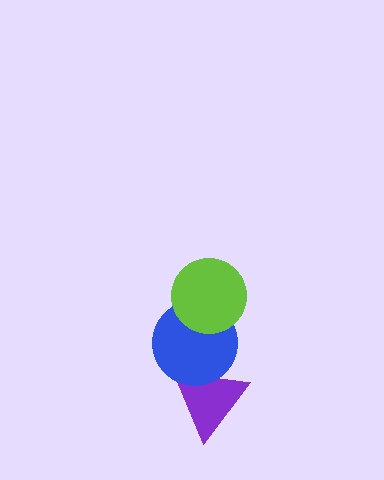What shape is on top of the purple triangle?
The blue circle is on top of the purple triangle.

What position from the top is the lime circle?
The lime circle is 1st from the top.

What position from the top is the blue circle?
The blue circle is 2nd from the top.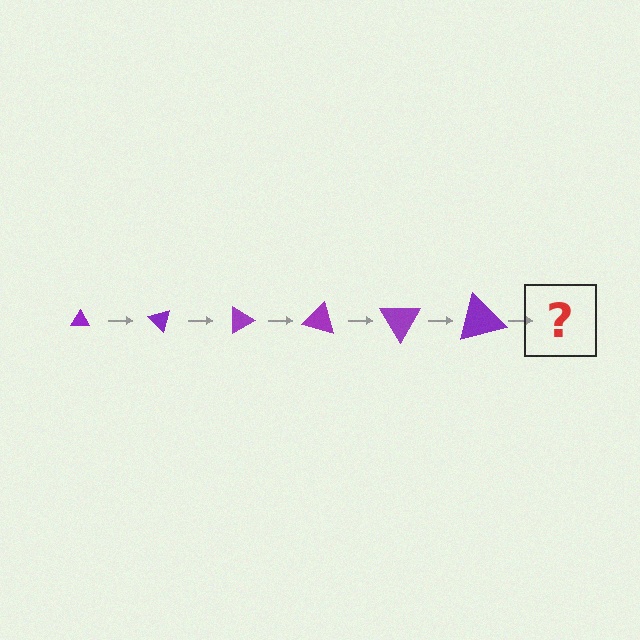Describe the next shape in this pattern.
It should be a triangle, larger than the previous one and rotated 270 degrees from the start.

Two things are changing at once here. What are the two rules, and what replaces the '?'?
The two rules are that the triangle grows larger each step and it rotates 45 degrees each step. The '?' should be a triangle, larger than the previous one and rotated 270 degrees from the start.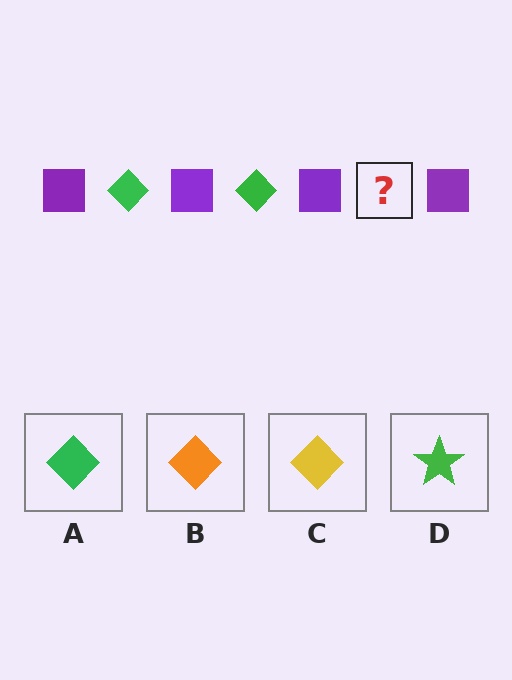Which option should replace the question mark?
Option A.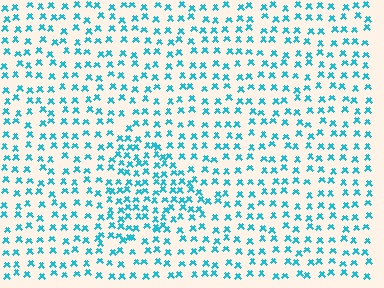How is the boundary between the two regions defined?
The boundary is defined by a change in element density (approximately 1.7x ratio). All elements are the same color, size, and shape.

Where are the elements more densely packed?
The elements are more densely packed inside the triangle boundary.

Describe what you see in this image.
The image contains small cyan elements arranged at two different densities. A triangle-shaped region is visible where the elements are more densely packed than the surrounding area.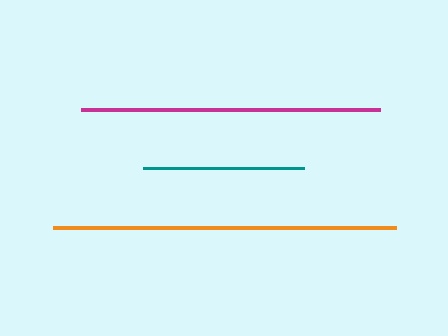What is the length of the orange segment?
The orange segment is approximately 343 pixels long.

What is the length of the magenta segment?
The magenta segment is approximately 299 pixels long.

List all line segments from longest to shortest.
From longest to shortest: orange, magenta, teal.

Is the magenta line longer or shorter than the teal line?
The magenta line is longer than the teal line.